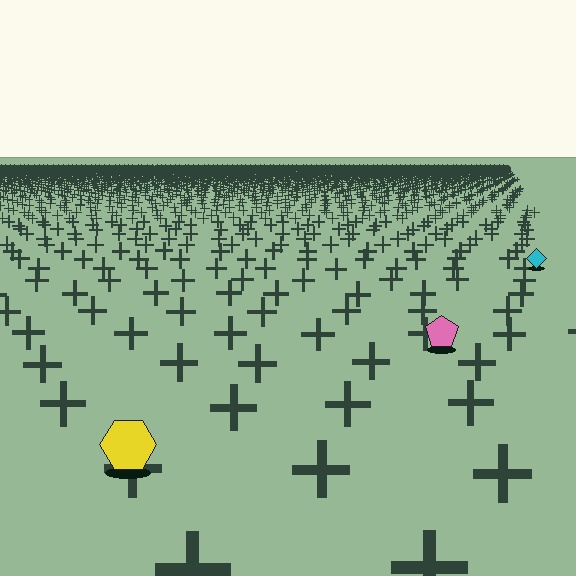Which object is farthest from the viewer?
The cyan diamond is farthest from the viewer. It appears smaller and the ground texture around it is denser.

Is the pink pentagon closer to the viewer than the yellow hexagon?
No. The yellow hexagon is closer — you can tell from the texture gradient: the ground texture is coarser near it.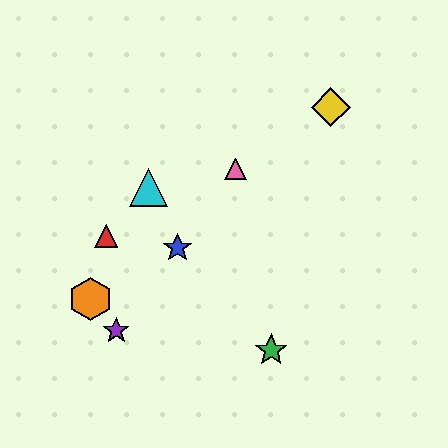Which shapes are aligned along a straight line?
The blue star, the purple star, the pink triangle are aligned along a straight line.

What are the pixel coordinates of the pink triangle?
The pink triangle is at (236, 169).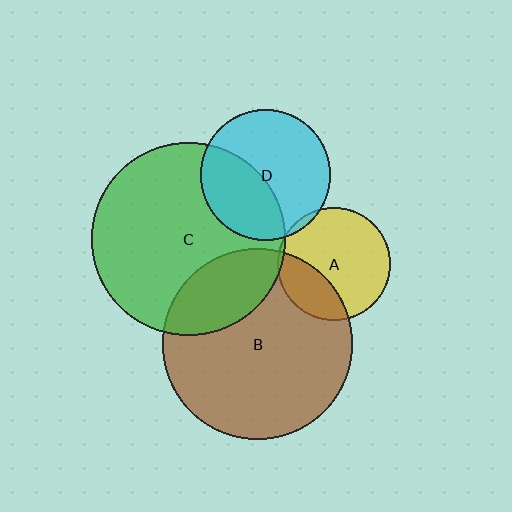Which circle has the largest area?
Circle C (green).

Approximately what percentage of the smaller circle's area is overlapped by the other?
Approximately 40%.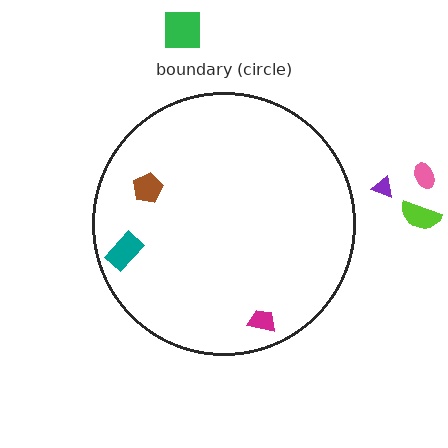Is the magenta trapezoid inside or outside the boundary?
Inside.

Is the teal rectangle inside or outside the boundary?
Inside.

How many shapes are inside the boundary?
3 inside, 4 outside.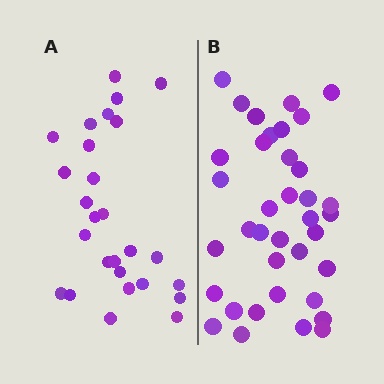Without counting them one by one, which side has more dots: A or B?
Region B (the right region) has more dots.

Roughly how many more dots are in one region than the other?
Region B has roughly 10 or so more dots than region A.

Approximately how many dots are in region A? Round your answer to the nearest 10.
About 30 dots. (The exact count is 27, which rounds to 30.)